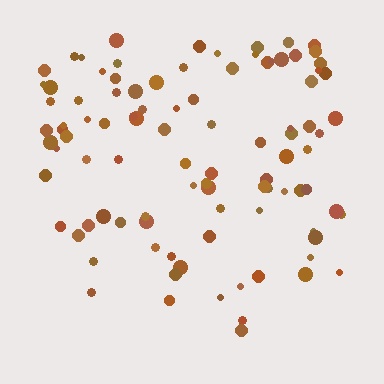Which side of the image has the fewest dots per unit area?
The bottom.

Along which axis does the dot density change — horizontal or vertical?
Vertical.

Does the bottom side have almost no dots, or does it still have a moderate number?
Still a moderate number, just noticeably fewer than the top.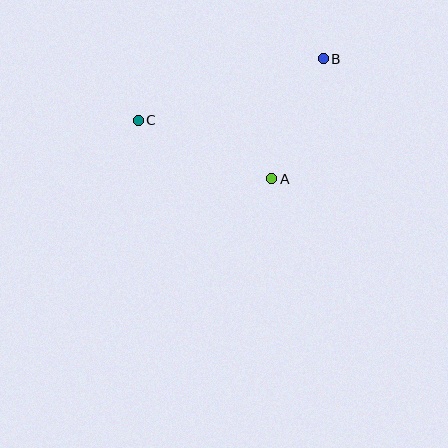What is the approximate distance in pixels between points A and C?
The distance between A and C is approximately 146 pixels.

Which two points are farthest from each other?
Points B and C are farthest from each other.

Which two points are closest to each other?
Points A and B are closest to each other.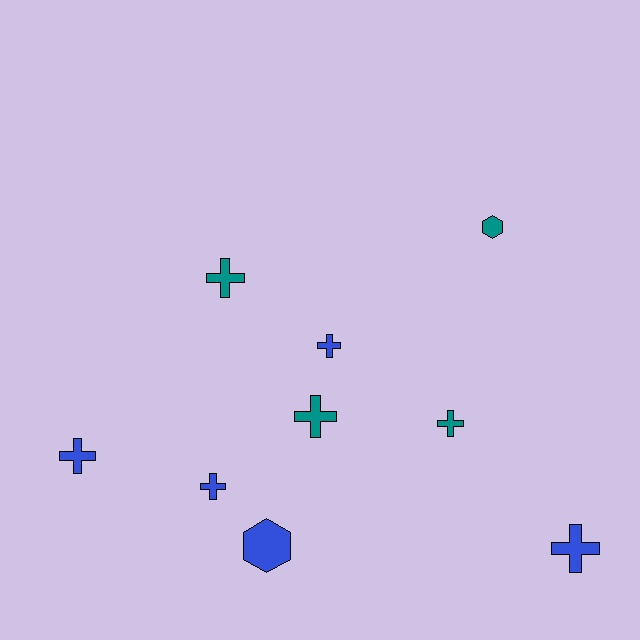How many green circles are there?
There are no green circles.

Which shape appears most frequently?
Cross, with 7 objects.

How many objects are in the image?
There are 9 objects.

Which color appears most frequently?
Blue, with 5 objects.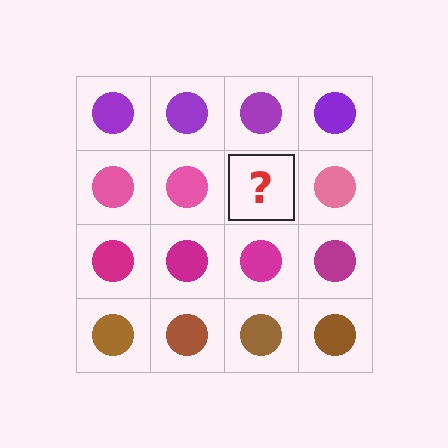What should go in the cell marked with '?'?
The missing cell should contain a pink circle.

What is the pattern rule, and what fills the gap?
The rule is that each row has a consistent color. The gap should be filled with a pink circle.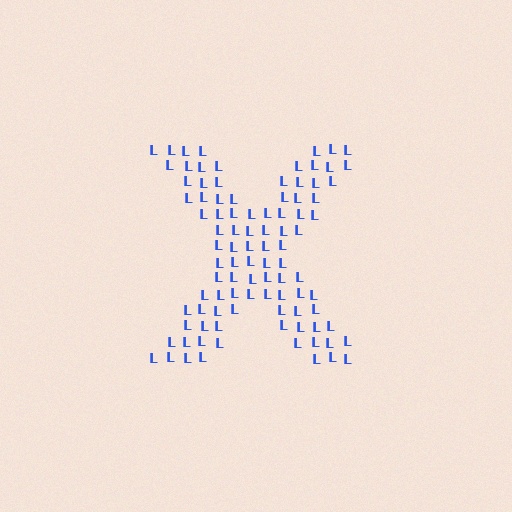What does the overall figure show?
The overall figure shows the letter X.